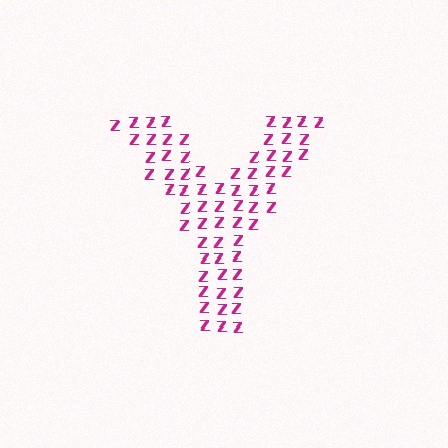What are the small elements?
The small elements are letter Z's.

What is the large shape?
The large shape is the letter Y.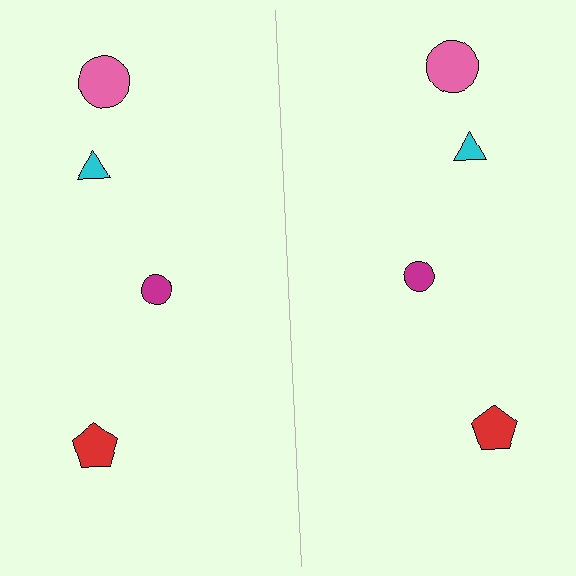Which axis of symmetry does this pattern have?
The pattern has a vertical axis of symmetry running through the center of the image.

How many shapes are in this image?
There are 8 shapes in this image.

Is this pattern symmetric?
Yes, this pattern has bilateral (reflection) symmetry.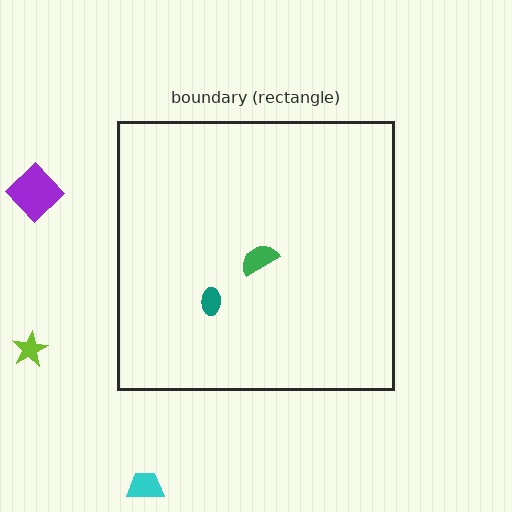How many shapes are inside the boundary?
2 inside, 3 outside.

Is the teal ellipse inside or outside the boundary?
Inside.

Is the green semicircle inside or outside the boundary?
Inside.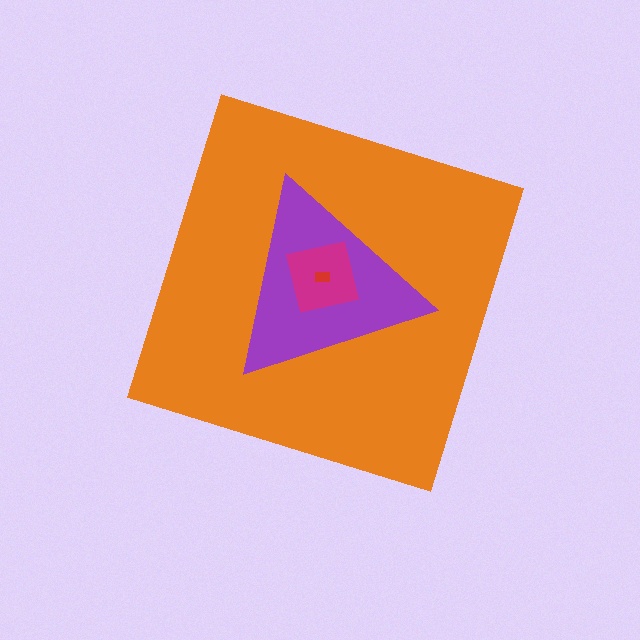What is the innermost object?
The red rectangle.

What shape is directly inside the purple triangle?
The magenta square.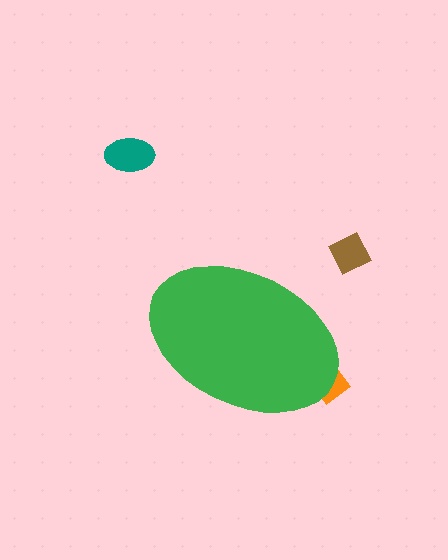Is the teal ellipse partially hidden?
No, the teal ellipse is fully visible.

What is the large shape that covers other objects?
A green ellipse.